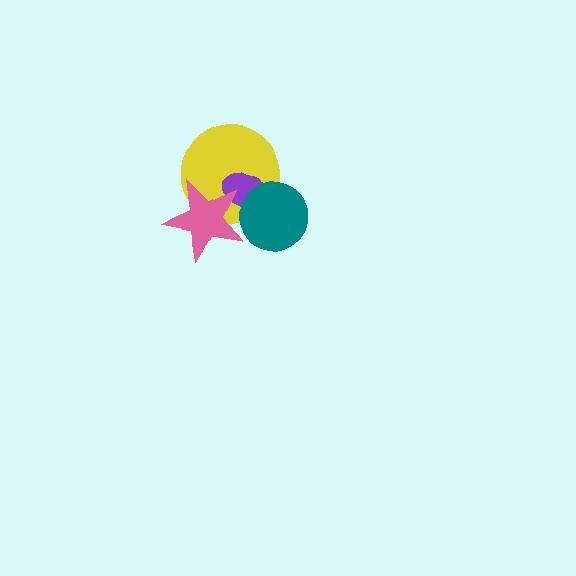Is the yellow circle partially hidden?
Yes, it is partially covered by another shape.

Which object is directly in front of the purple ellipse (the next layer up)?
The teal circle is directly in front of the purple ellipse.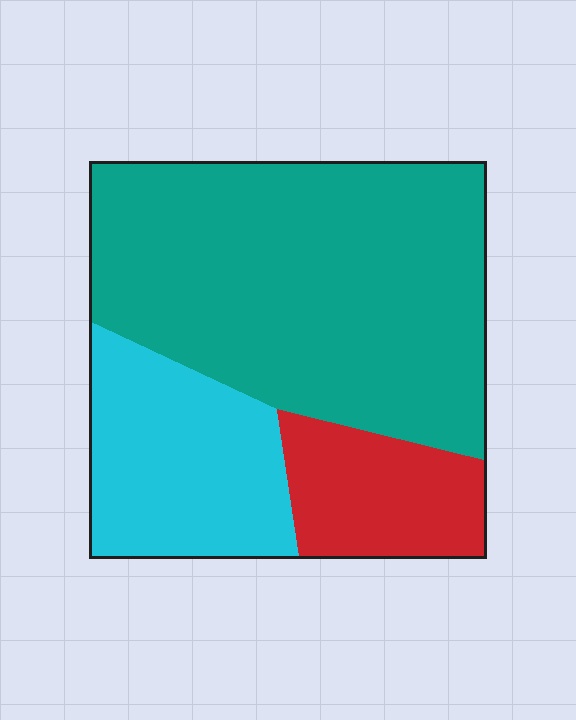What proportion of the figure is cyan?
Cyan covers 24% of the figure.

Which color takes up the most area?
Teal, at roughly 60%.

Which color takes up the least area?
Red, at roughly 15%.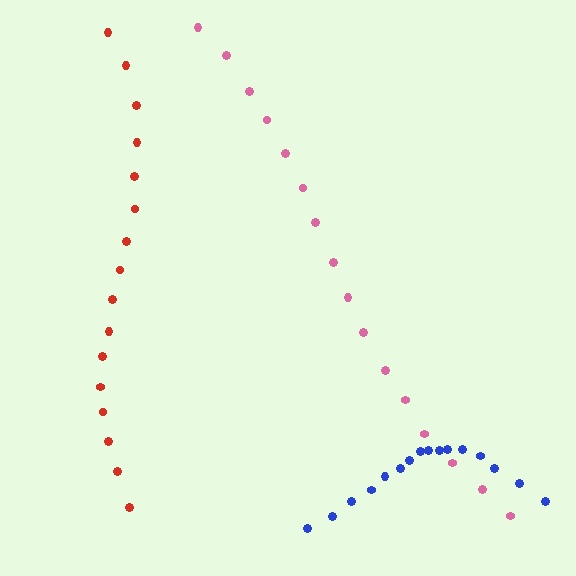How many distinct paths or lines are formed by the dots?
There are 3 distinct paths.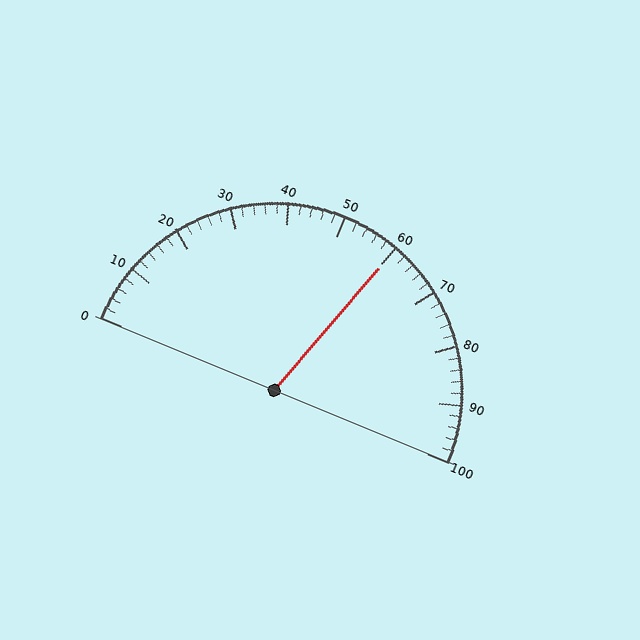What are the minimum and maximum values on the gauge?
The gauge ranges from 0 to 100.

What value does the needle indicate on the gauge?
The needle indicates approximately 60.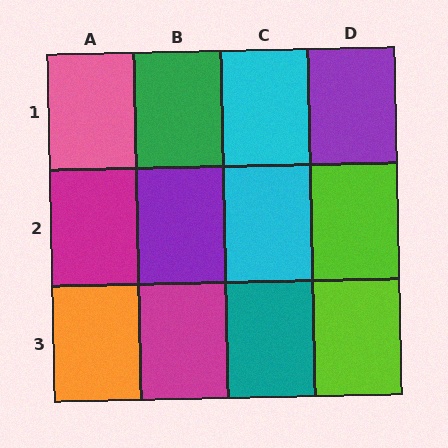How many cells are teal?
1 cell is teal.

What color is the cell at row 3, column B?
Magenta.